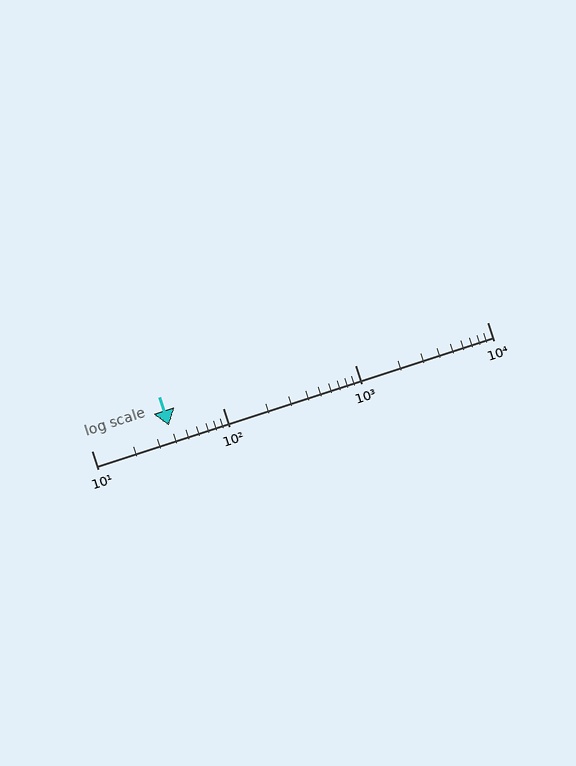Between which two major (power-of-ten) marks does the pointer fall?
The pointer is between 10 and 100.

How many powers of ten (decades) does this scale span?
The scale spans 3 decades, from 10 to 10000.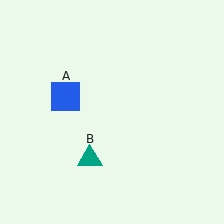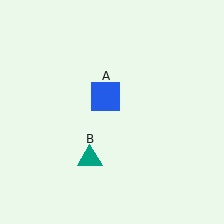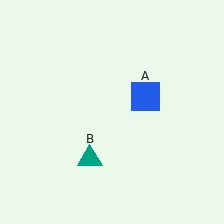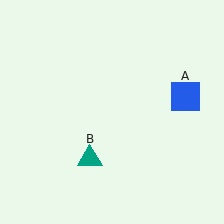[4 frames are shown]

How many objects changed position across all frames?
1 object changed position: blue square (object A).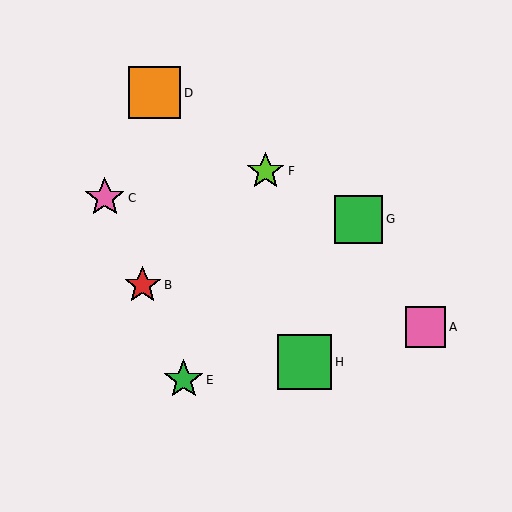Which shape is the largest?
The green square (labeled H) is the largest.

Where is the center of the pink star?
The center of the pink star is at (105, 198).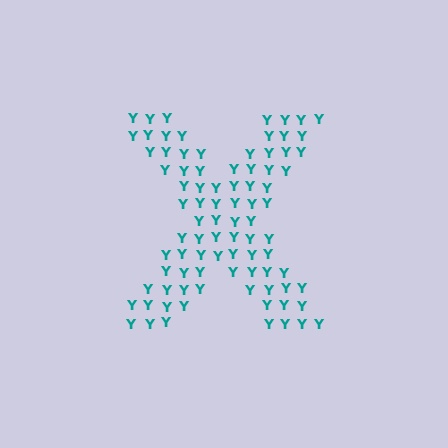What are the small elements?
The small elements are letter Y's.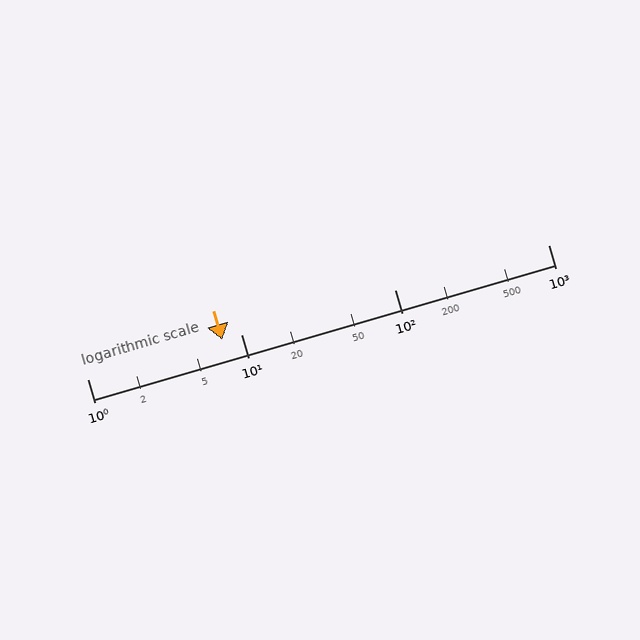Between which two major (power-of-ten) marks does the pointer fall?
The pointer is between 1 and 10.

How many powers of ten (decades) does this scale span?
The scale spans 3 decades, from 1 to 1000.